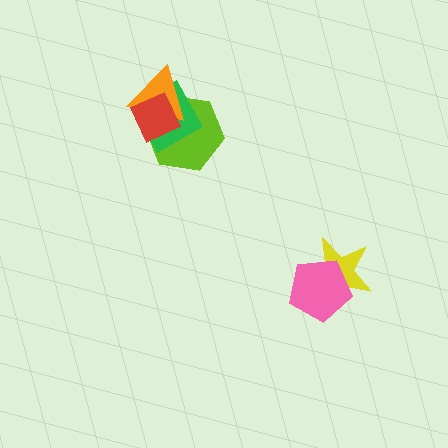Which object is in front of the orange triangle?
The red diamond is in front of the orange triangle.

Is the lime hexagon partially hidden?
Yes, it is partially covered by another shape.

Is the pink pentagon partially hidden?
No, no other shape covers it.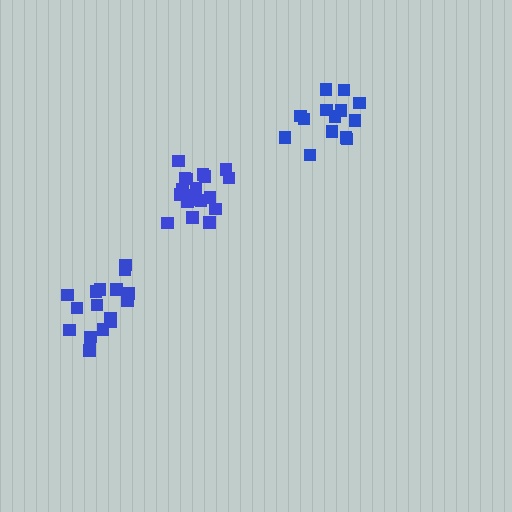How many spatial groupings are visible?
There are 3 spatial groupings.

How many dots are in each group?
Group 1: 19 dots, Group 2: 17 dots, Group 3: 14 dots (50 total).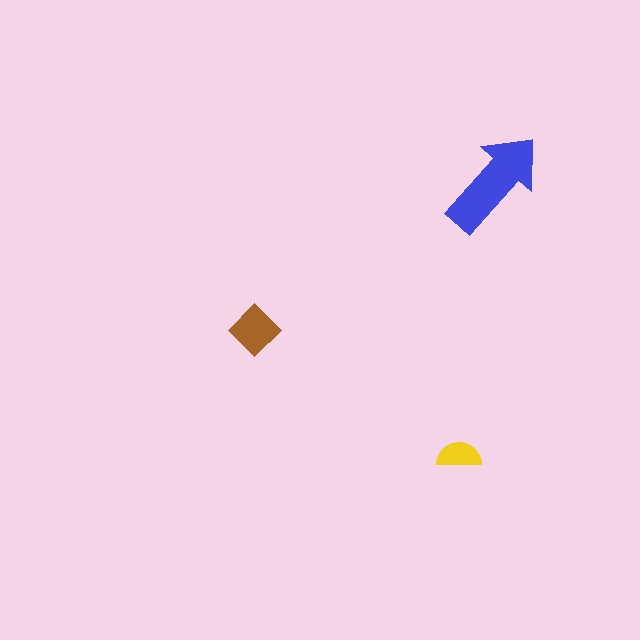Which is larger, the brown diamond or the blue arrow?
The blue arrow.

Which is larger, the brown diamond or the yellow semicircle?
The brown diamond.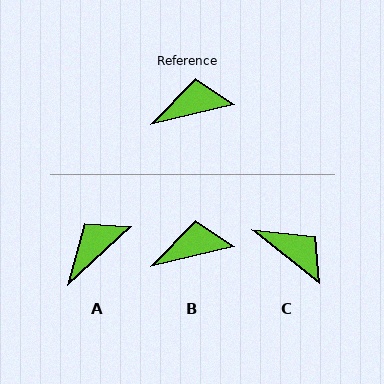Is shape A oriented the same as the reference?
No, it is off by about 29 degrees.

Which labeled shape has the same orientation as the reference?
B.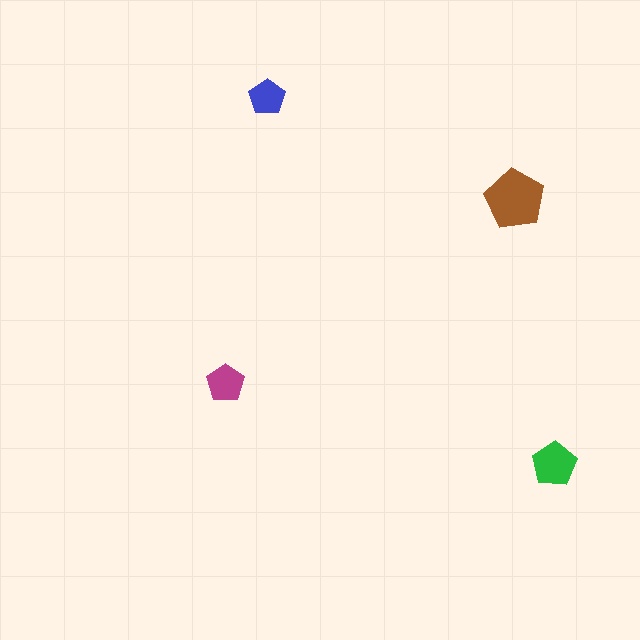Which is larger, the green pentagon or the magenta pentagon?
The green one.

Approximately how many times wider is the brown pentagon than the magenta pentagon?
About 1.5 times wider.